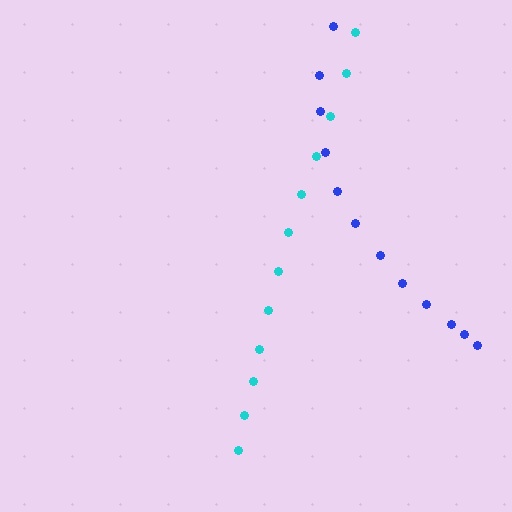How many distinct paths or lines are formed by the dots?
There are 2 distinct paths.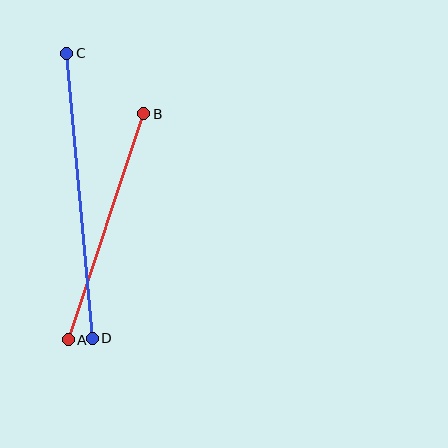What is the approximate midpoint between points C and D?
The midpoint is at approximately (80, 196) pixels.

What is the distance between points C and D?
The distance is approximately 286 pixels.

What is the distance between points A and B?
The distance is approximately 238 pixels.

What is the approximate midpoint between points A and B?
The midpoint is at approximately (106, 227) pixels.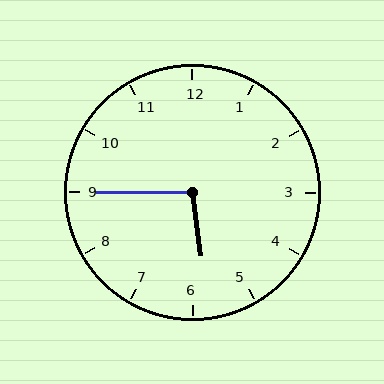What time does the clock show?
5:45.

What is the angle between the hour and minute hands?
Approximately 98 degrees.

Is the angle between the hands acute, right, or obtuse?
It is obtuse.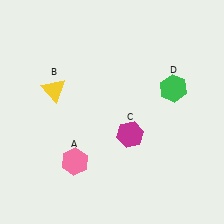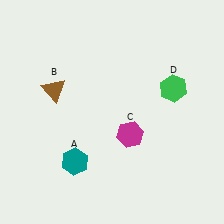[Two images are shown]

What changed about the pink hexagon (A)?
In Image 1, A is pink. In Image 2, it changed to teal.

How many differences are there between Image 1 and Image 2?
There are 2 differences between the two images.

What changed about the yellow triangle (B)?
In Image 1, B is yellow. In Image 2, it changed to brown.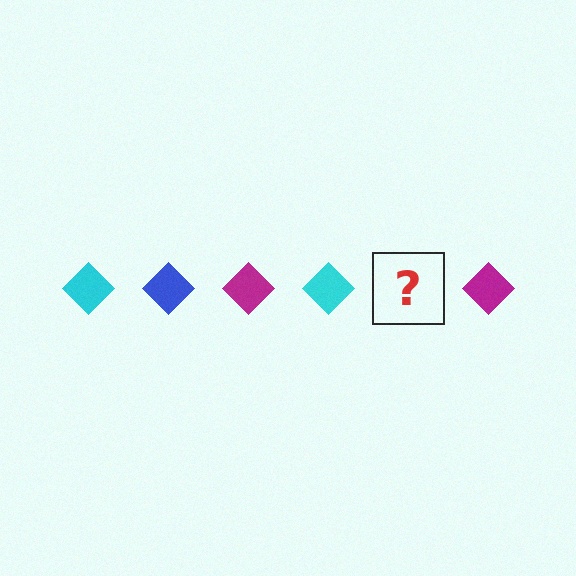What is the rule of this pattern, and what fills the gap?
The rule is that the pattern cycles through cyan, blue, magenta diamonds. The gap should be filled with a blue diamond.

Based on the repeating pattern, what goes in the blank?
The blank should be a blue diamond.